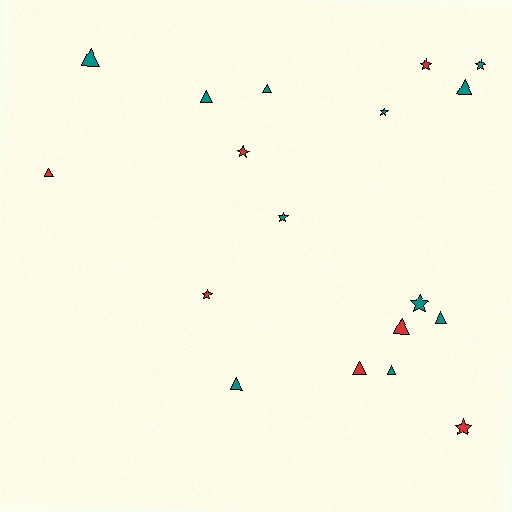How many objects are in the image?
There are 18 objects.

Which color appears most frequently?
Teal, with 11 objects.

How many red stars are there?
There are 4 red stars.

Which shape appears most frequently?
Triangle, with 10 objects.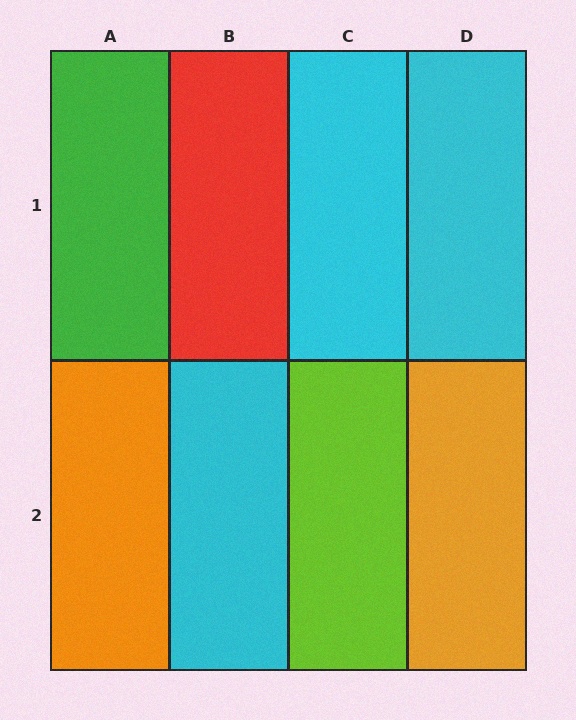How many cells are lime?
1 cell is lime.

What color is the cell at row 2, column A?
Orange.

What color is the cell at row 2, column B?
Cyan.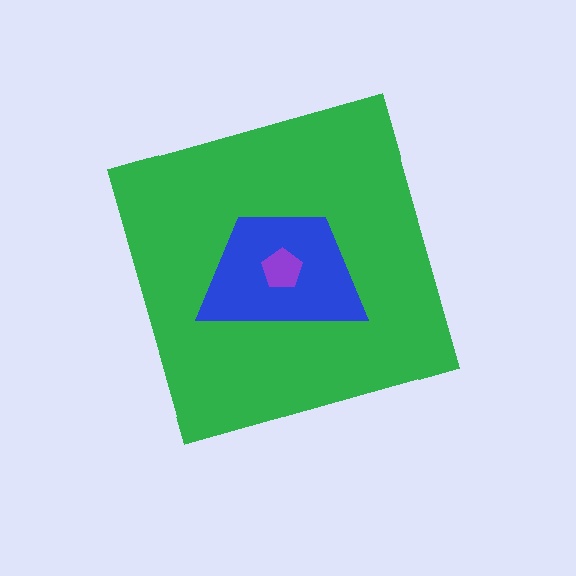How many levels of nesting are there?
3.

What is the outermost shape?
The green diamond.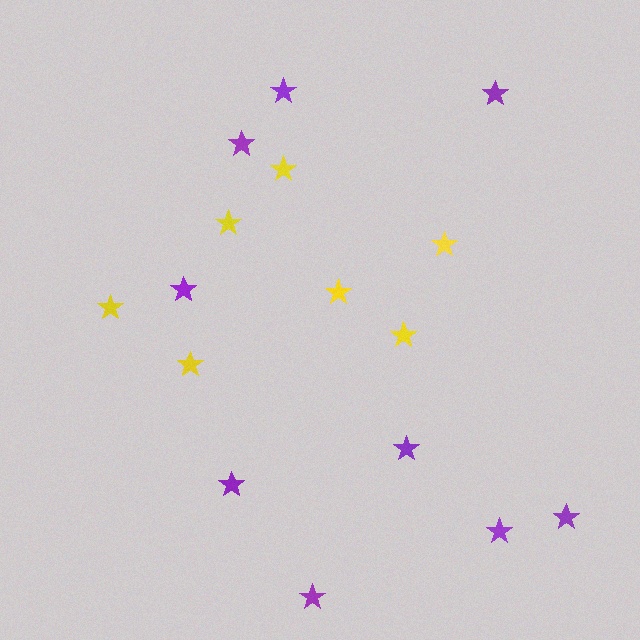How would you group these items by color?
There are 2 groups: one group of purple stars (9) and one group of yellow stars (7).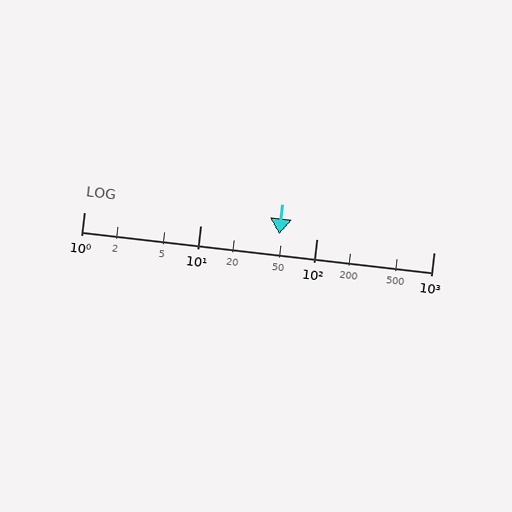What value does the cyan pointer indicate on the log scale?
The pointer indicates approximately 47.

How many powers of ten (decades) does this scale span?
The scale spans 3 decades, from 1 to 1000.